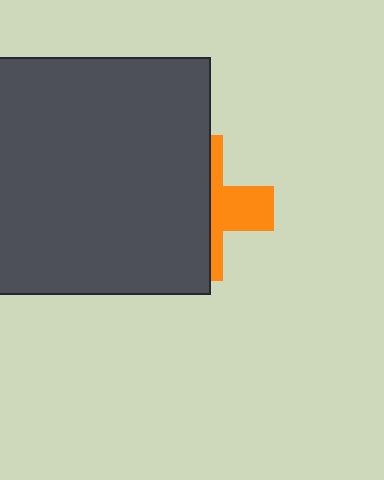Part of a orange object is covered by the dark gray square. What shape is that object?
It is a cross.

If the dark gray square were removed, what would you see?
You would see the complete orange cross.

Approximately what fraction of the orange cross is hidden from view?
Roughly 64% of the orange cross is hidden behind the dark gray square.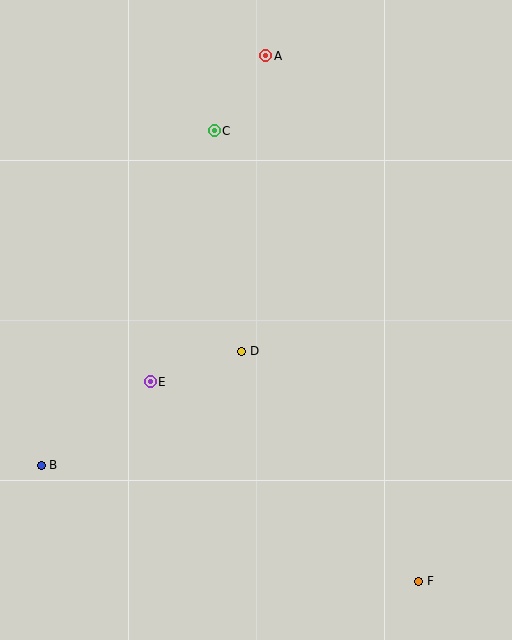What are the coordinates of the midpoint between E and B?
The midpoint between E and B is at (96, 424).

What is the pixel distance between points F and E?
The distance between F and E is 334 pixels.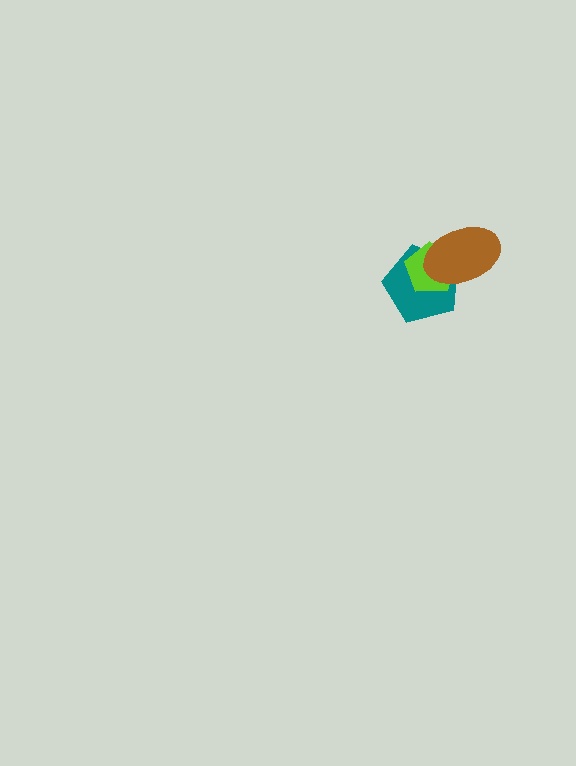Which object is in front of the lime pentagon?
The brown ellipse is in front of the lime pentagon.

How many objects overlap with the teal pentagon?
2 objects overlap with the teal pentagon.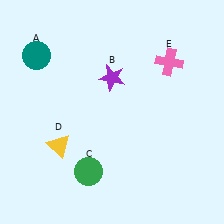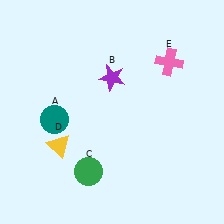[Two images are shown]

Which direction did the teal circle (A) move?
The teal circle (A) moved down.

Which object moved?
The teal circle (A) moved down.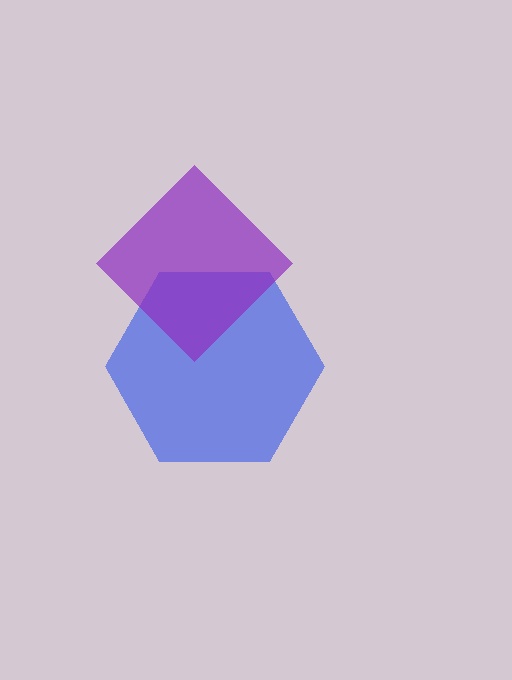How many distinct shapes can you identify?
There are 2 distinct shapes: a blue hexagon, a purple diamond.